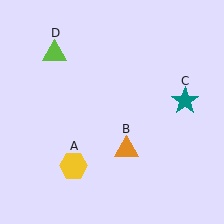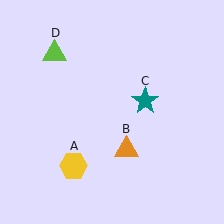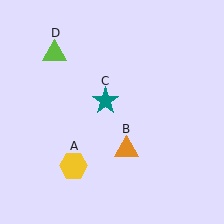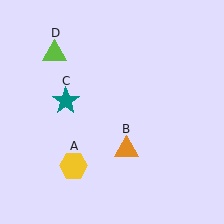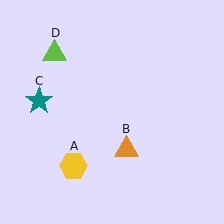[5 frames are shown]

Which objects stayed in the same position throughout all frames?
Yellow hexagon (object A) and orange triangle (object B) and lime triangle (object D) remained stationary.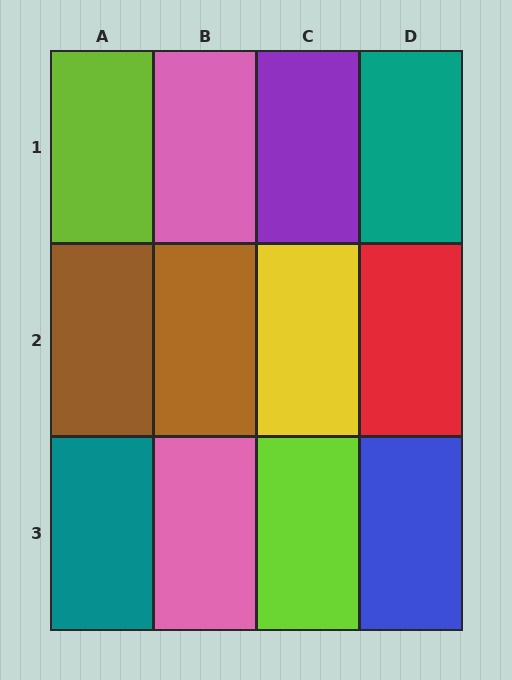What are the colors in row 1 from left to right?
Lime, pink, purple, teal.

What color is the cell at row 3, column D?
Blue.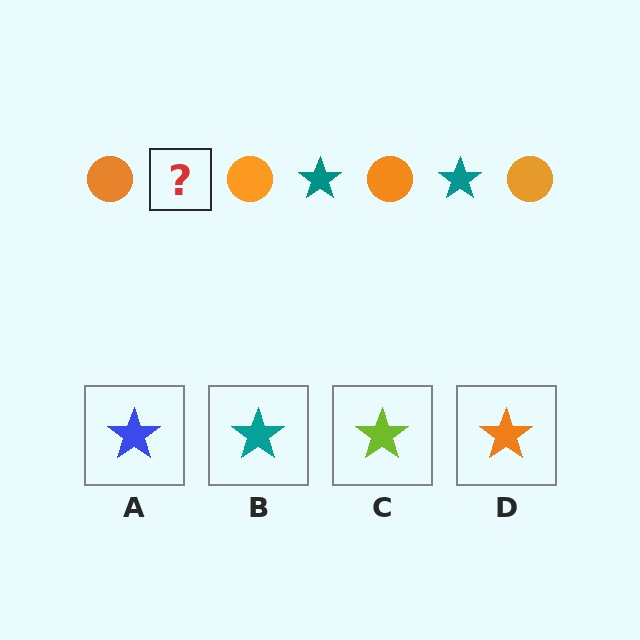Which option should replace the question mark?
Option B.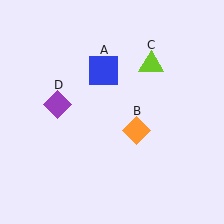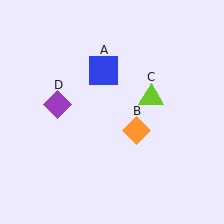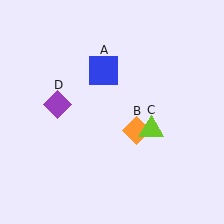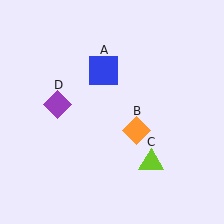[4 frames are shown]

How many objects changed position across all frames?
1 object changed position: lime triangle (object C).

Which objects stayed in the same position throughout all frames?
Blue square (object A) and orange diamond (object B) and purple diamond (object D) remained stationary.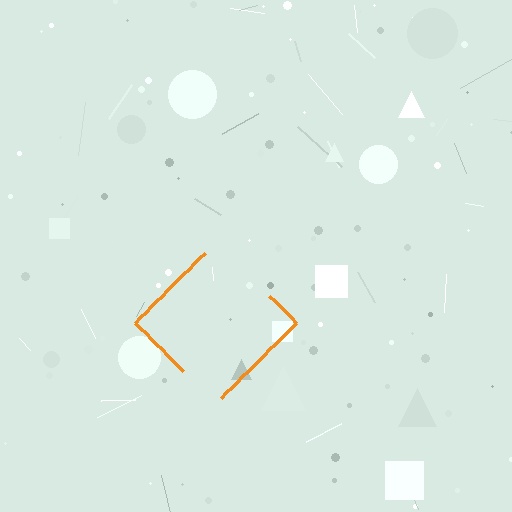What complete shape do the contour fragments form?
The contour fragments form a diamond.